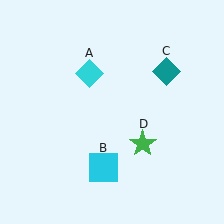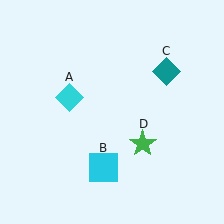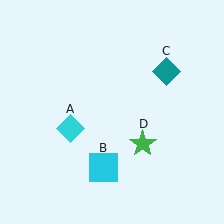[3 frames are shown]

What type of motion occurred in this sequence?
The cyan diamond (object A) rotated counterclockwise around the center of the scene.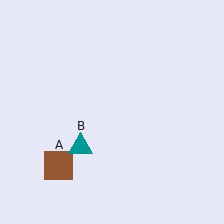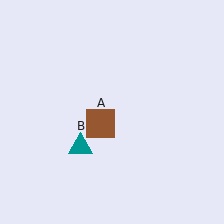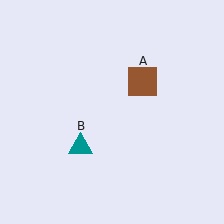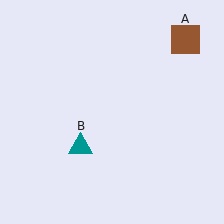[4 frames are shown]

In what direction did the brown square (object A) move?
The brown square (object A) moved up and to the right.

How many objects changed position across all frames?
1 object changed position: brown square (object A).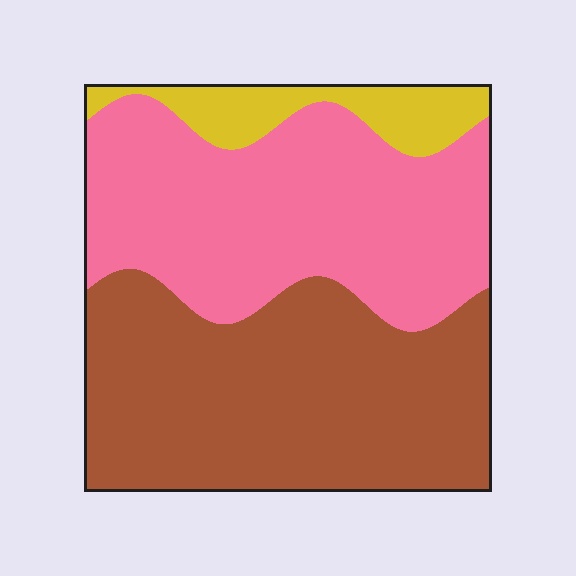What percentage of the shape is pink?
Pink covers roughly 45% of the shape.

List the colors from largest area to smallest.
From largest to smallest: brown, pink, yellow.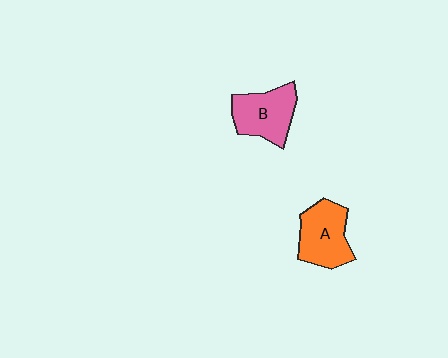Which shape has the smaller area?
Shape B (pink).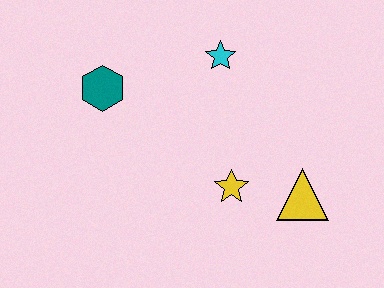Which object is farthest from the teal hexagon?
The yellow triangle is farthest from the teal hexagon.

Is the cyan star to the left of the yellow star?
Yes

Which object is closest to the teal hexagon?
The cyan star is closest to the teal hexagon.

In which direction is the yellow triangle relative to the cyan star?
The yellow triangle is below the cyan star.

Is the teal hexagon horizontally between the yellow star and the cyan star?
No